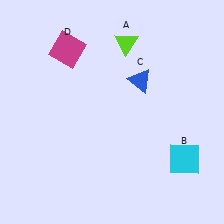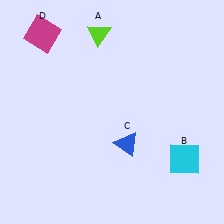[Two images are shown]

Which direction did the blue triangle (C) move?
The blue triangle (C) moved down.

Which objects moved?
The objects that moved are: the lime triangle (A), the blue triangle (C), the magenta square (D).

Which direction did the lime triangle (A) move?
The lime triangle (A) moved left.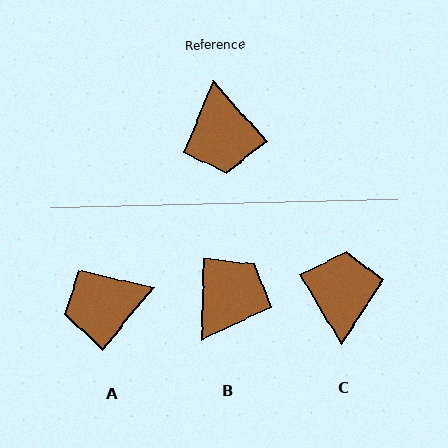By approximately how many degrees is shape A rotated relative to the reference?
Approximately 81 degrees clockwise.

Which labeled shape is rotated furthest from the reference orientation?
C, about 169 degrees away.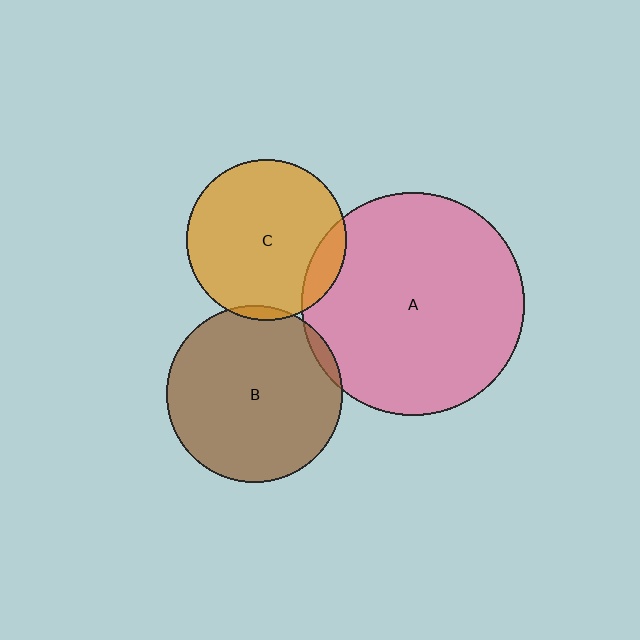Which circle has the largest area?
Circle A (pink).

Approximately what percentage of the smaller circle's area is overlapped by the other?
Approximately 10%.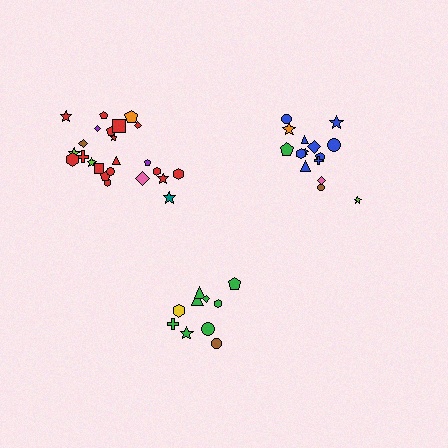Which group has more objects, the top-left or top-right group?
The top-left group.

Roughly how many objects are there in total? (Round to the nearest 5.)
Roughly 50 objects in total.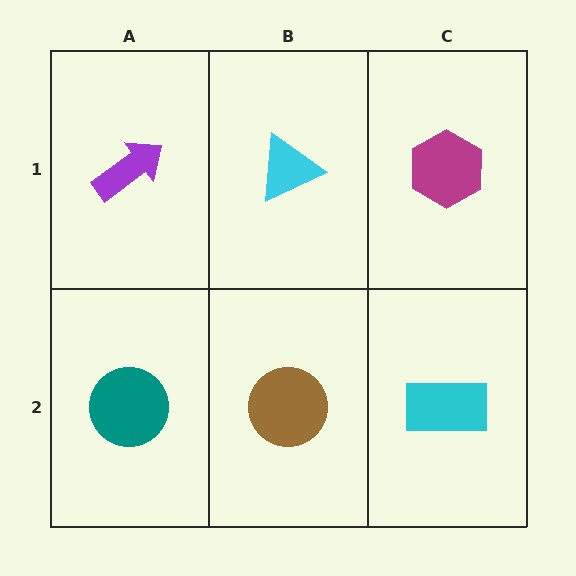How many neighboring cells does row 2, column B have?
3.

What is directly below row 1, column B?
A brown circle.